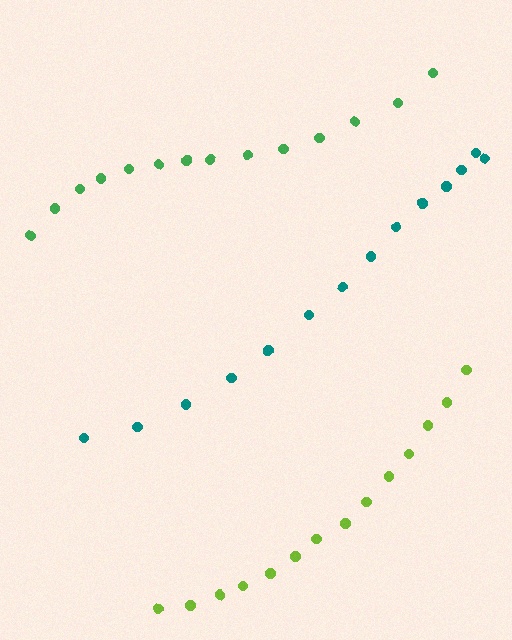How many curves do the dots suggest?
There are 3 distinct paths.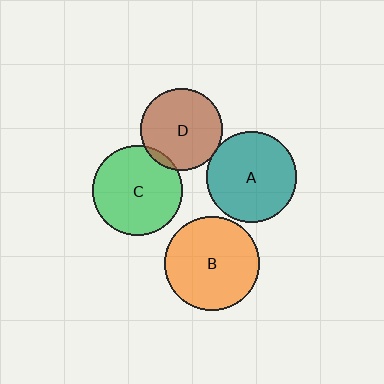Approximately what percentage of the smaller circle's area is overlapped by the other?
Approximately 5%.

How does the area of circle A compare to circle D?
Approximately 1.2 times.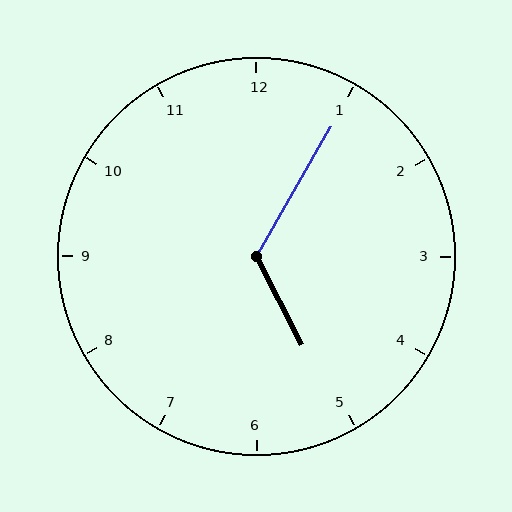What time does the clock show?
5:05.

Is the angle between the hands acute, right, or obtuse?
It is obtuse.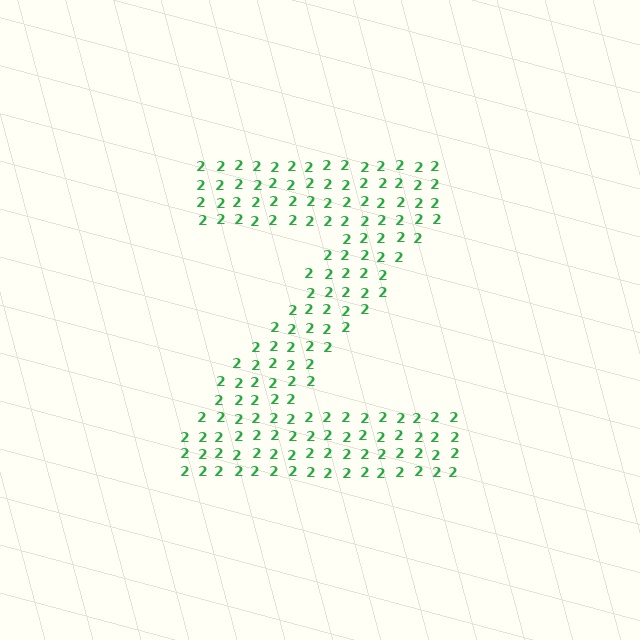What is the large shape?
The large shape is the letter Z.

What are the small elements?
The small elements are digit 2's.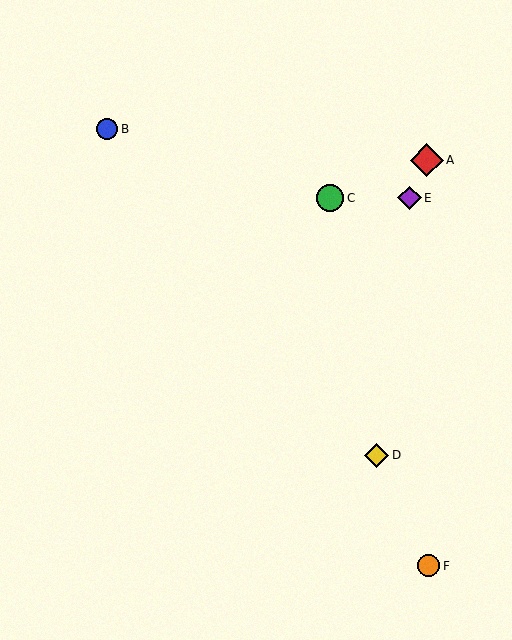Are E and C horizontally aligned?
Yes, both are at y≈198.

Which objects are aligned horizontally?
Objects C, E are aligned horizontally.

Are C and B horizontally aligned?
No, C is at y≈198 and B is at y≈129.